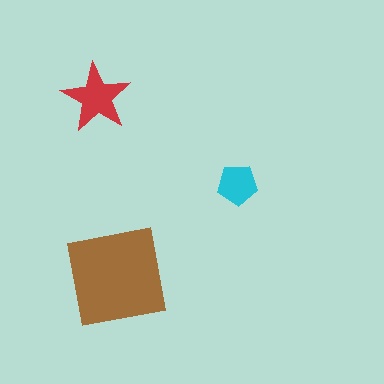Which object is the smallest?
The cyan pentagon.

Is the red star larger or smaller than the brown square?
Smaller.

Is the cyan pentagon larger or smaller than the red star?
Smaller.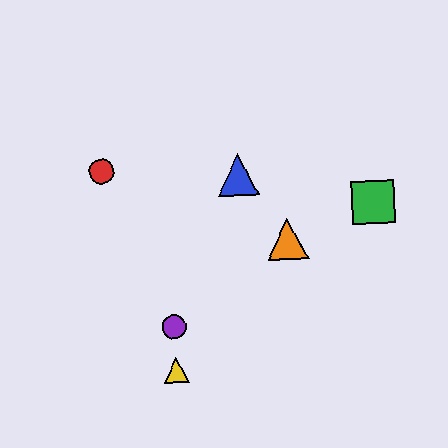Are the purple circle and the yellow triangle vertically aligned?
Yes, both are at x≈174.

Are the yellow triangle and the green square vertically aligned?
No, the yellow triangle is at x≈176 and the green square is at x≈373.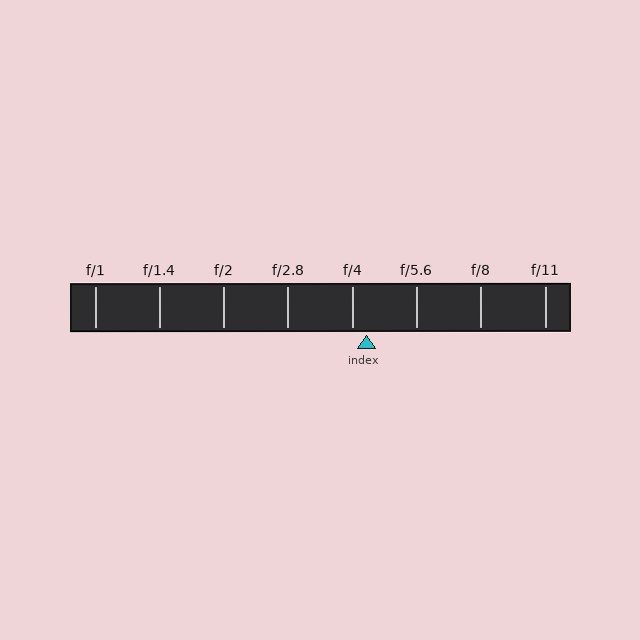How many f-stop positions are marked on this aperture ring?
There are 8 f-stop positions marked.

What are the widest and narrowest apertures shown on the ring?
The widest aperture shown is f/1 and the narrowest is f/11.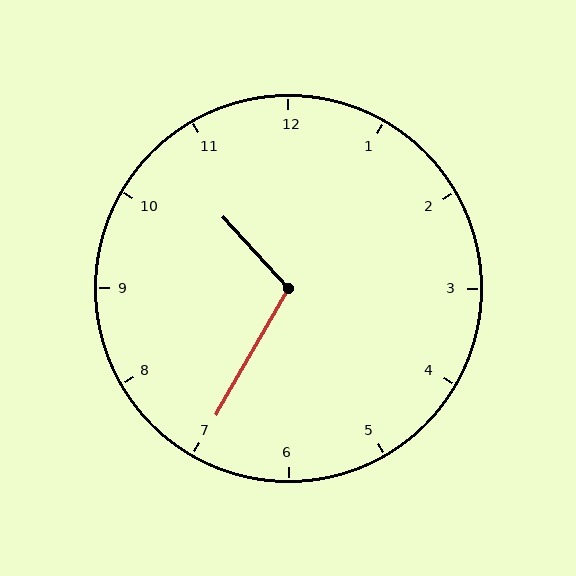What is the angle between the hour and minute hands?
Approximately 108 degrees.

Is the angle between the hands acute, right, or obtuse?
It is obtuse.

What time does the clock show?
10:35.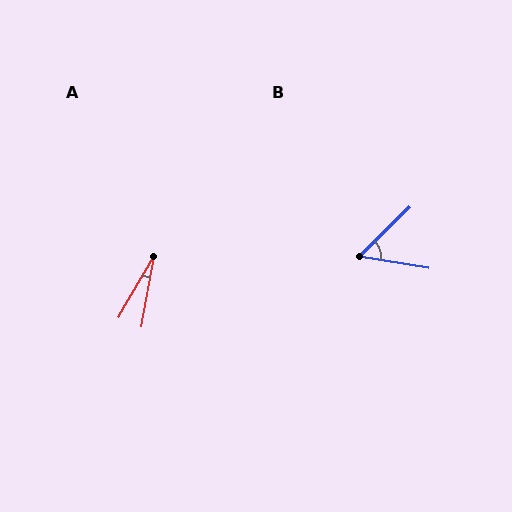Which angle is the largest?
B, at approximately 53 degrees.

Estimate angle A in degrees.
Approximately 20 degrees.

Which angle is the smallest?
A, at approximately 20 degrees.